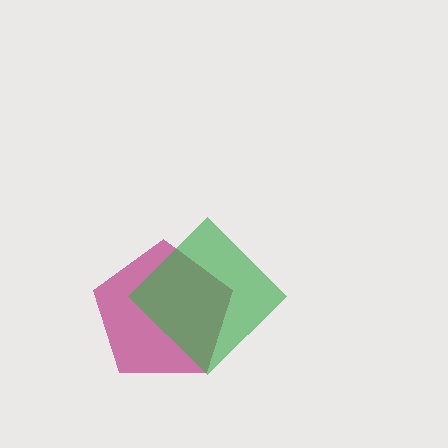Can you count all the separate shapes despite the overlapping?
Yes, there are 2 separate shapes.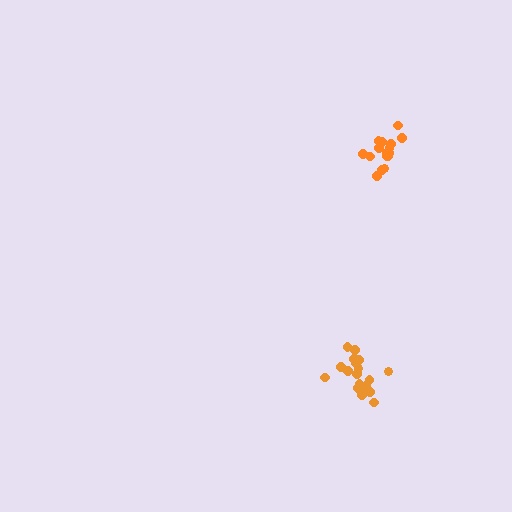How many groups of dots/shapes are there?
There are 2 groups.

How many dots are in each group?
Group 1: 19 dots, Group 2: 16 dots (35 total).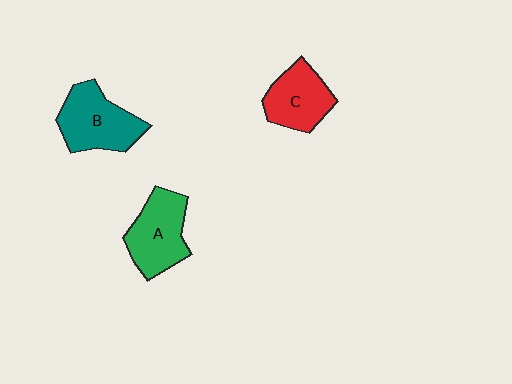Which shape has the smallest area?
Shape C (red).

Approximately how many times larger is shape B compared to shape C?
Approximately 1.2 times.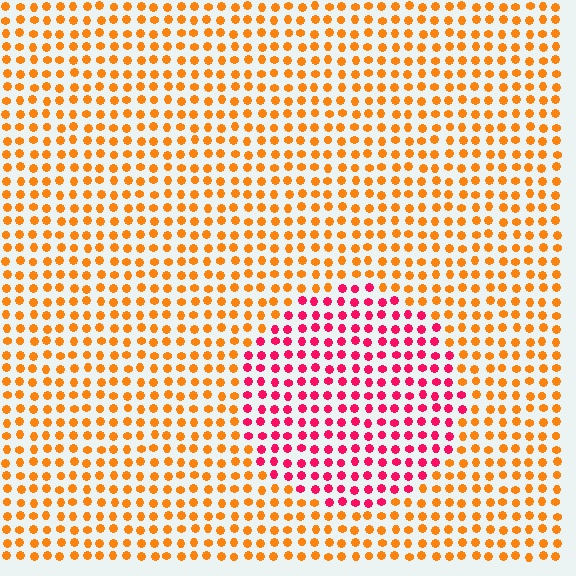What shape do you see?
I see a circle.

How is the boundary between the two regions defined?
The boundary is defined purely by a slight shift in hue (about 51 degrees). Spacing, size, and orientation are identical on both sides.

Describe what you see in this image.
The image is filled with small orange elements in a uniform arrangement. A circle-shaped region is visible where the elements are tinted to a slightly different hue, forming a subtle color boundary.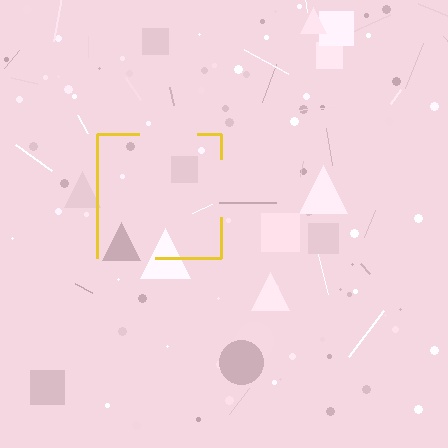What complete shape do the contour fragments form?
The contour fragments form a square.